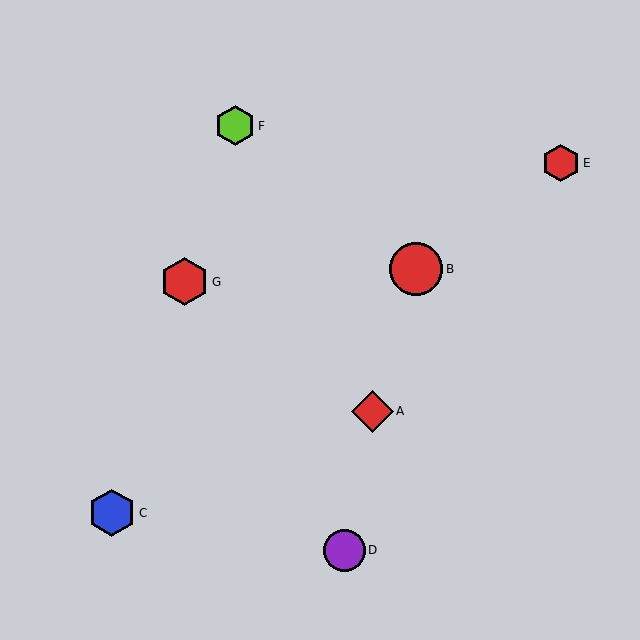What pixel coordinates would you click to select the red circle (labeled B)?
Click at (416, 269) to select the red circle B.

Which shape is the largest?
The red circle (labeled B) is the largest.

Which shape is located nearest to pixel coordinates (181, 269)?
The red hexagon (labeled G) at (185, 282) is nearest to that location.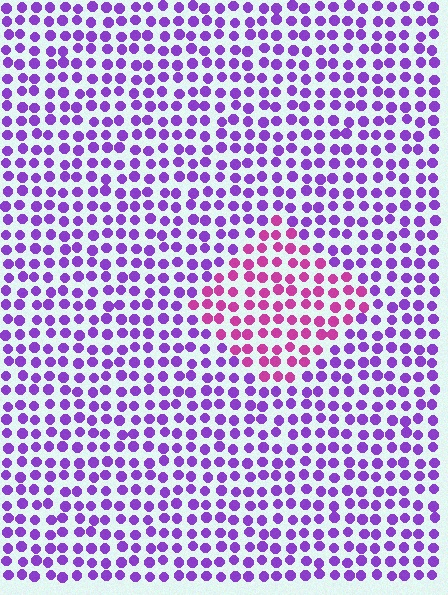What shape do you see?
I see a diamond.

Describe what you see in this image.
The image is filled with small purple elements in a uniform arrangement. A diamond-shaped region is visible where the elements are tinted to a slightly different hue, forming a subtle color boundary.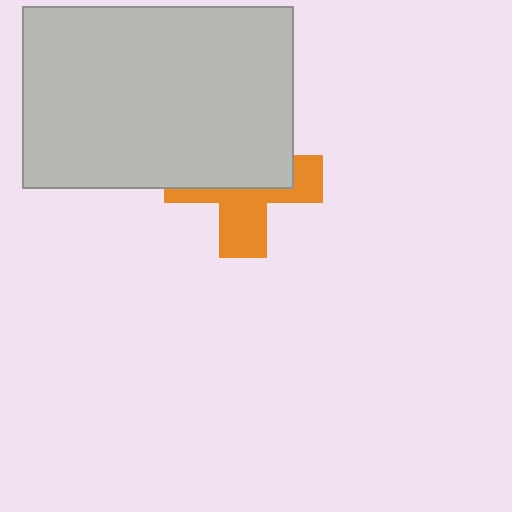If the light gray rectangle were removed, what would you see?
You would see the complete orange cross.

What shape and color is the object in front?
The object in front is a light gray rectangle.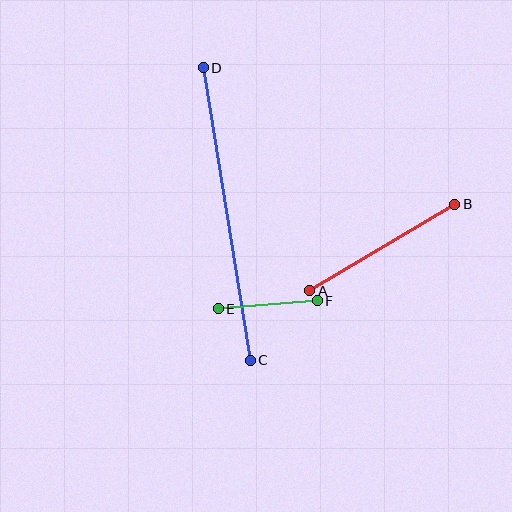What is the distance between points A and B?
The distance is approximately 169 pixels.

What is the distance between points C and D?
The distance is approximately 296 pixels.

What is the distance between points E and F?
The distance is approximately 99 pixels.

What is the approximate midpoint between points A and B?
The midpoint is at approximately (382, 247) pixels.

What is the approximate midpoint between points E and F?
The midpoint is at approximately (268, 305) pixels.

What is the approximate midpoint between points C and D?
The midpoint is at approximately (227, 214) pixels.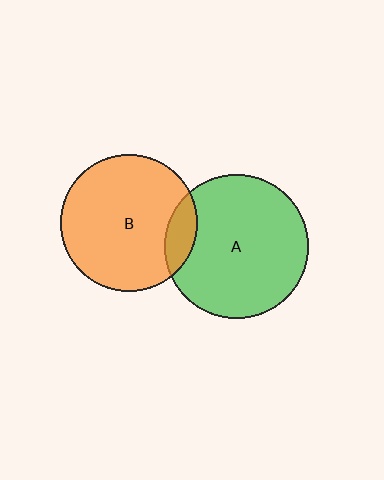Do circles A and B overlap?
Yes.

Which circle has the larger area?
Circle A (green).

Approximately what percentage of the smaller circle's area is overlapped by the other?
Approximately 10%.